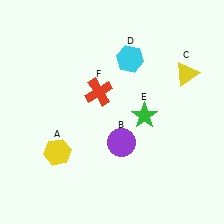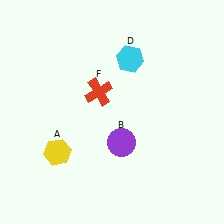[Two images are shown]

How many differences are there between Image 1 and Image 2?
There are 2 differences between the two images.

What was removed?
The yellow triangle (C), the green star (E) were removed in Image 2.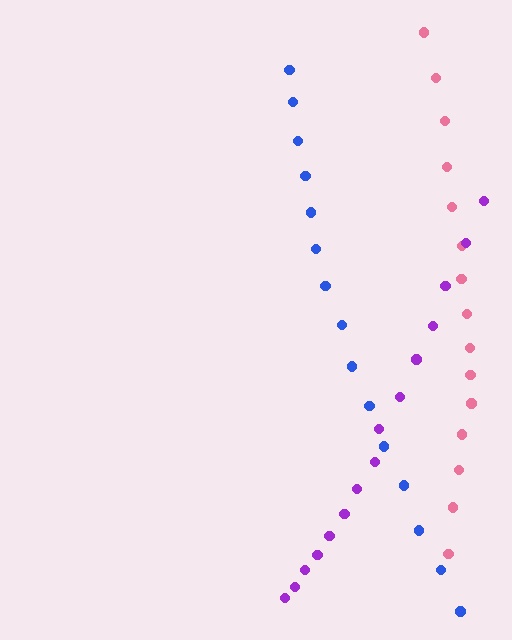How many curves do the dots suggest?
There are 3 distinct paths.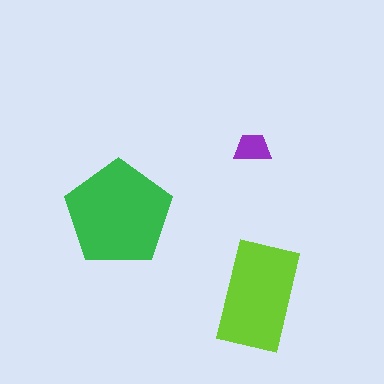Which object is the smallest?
The purple trapezoid.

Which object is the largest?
The green pentagon.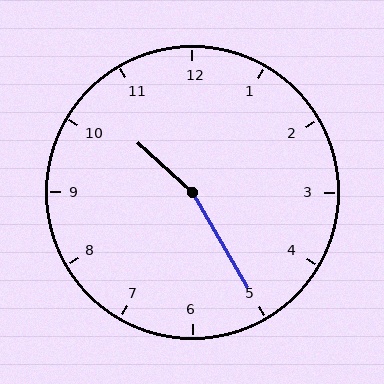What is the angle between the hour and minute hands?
Approximately 162 degrees.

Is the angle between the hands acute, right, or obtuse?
It is obtuse.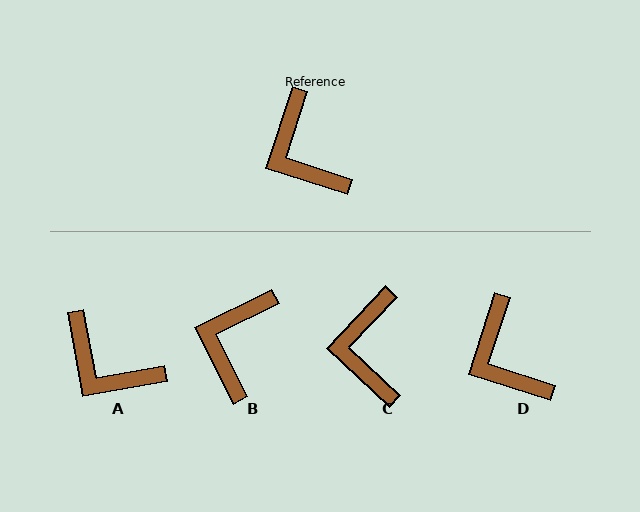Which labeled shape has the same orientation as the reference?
D.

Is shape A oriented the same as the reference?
No, it is off by about 28 degrees.